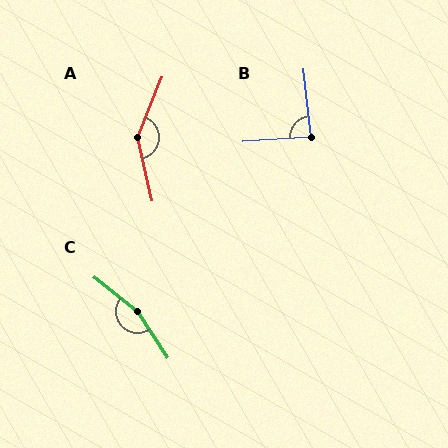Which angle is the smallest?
B, at approximately 87 degrees.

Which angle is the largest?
C, at approximately 162 degrees.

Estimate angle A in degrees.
Approximately 146 degrees.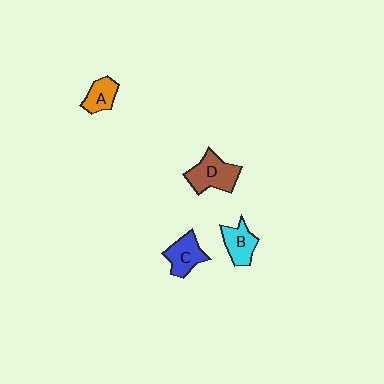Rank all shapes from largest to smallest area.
From largest to smallest: D (brown), C (blue), B (cyan), A (orange).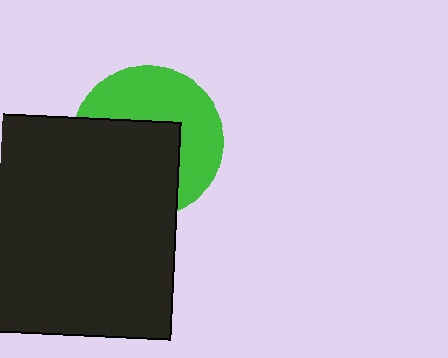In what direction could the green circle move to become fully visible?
The green circle could move toward the upper-right. That would shift it out from behind the black square entirely.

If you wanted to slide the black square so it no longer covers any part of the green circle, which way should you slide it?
Slide it toward the lower-left — that is the most direct way to separate the two shapes.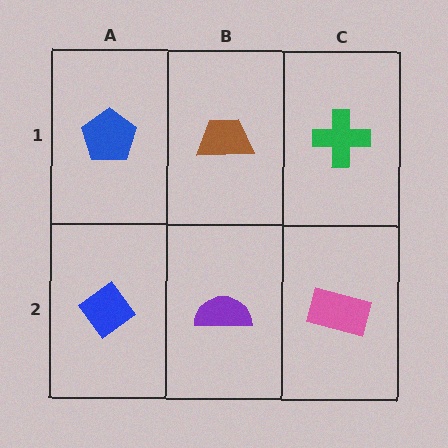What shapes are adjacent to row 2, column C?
A green cross (row 1, column C), a purple semicircle (row 2, column B).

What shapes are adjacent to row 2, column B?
A brown trapezoid (row 1, column B), a blue diamond (row 2, column A), a pink rectangle (row 2, column C).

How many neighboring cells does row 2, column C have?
2.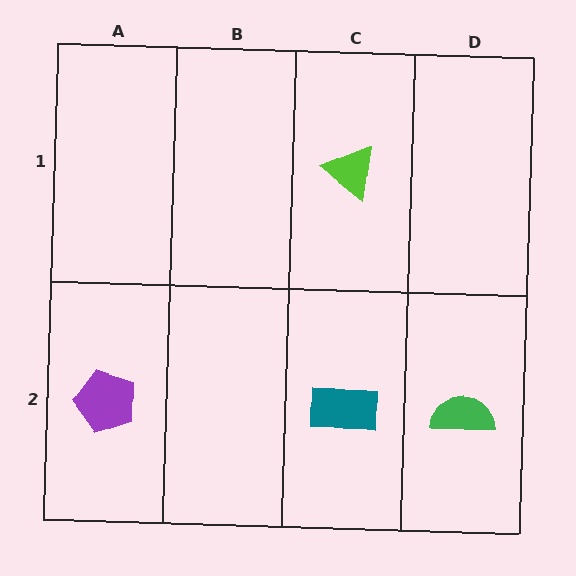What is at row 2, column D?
A green semicircle.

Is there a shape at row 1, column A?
No, that cell is empty.